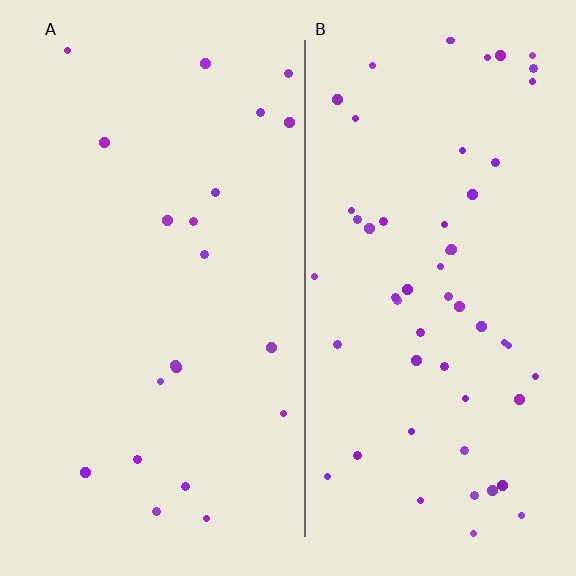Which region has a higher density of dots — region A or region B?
B (the right).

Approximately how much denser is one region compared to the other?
Approximately 2.7× — region B over region A.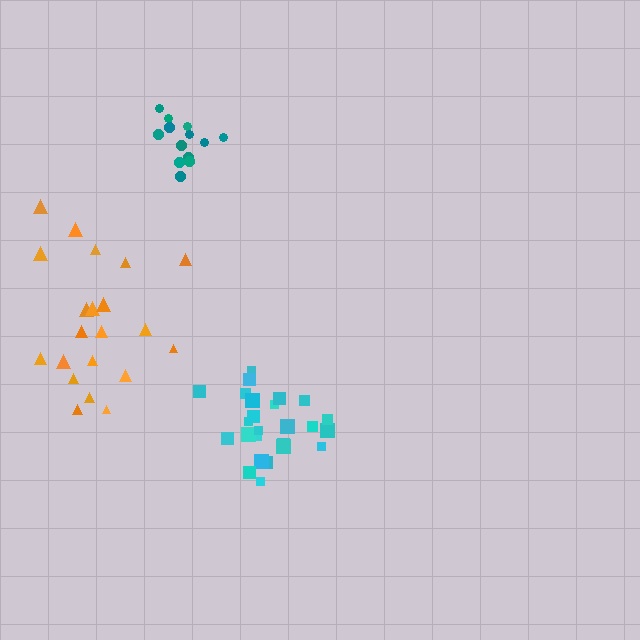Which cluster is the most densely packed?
Cyan.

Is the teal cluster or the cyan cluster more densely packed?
Cyan.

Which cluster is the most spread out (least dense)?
Orange.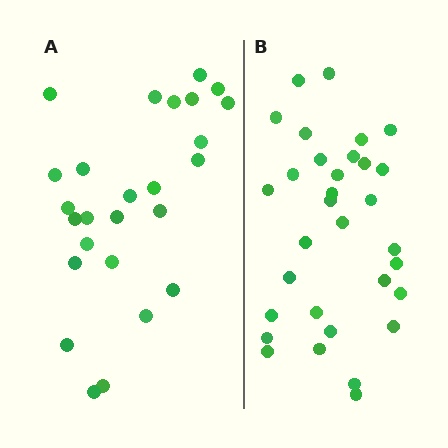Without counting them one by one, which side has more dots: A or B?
Region B (the right region) has more dots.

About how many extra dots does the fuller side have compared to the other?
Region B has about 6 more dots than region A.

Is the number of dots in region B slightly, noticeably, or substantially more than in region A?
Region B has only slightly more — the two regions are fairly close. The ratio is roughly 1.2 to 1.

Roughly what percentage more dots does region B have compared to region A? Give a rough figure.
About 25% more.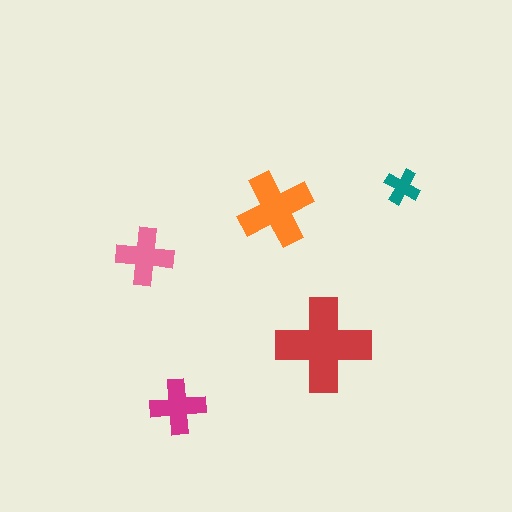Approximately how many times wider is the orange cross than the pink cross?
About 1.5 times wider.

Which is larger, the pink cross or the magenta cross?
The pink one.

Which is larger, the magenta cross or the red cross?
The red one.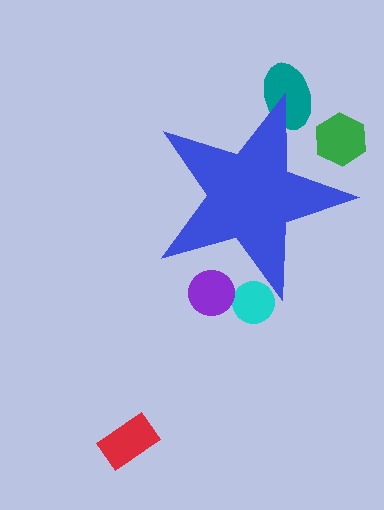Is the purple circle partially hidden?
Yes, the purple circle is partially hidden behind the blue star.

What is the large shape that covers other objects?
A blue star.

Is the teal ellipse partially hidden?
Yes, the teal ellipse is partially hidden behind the blue star.